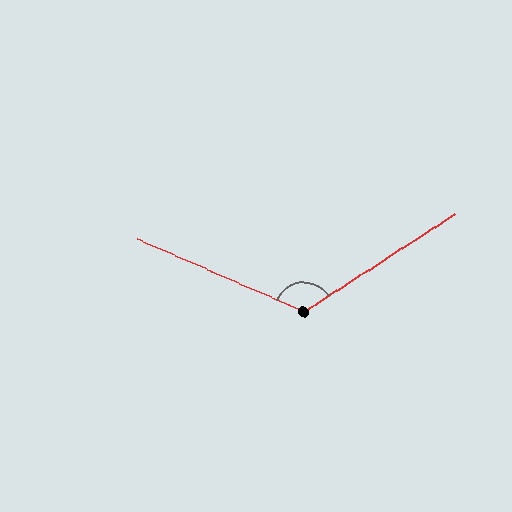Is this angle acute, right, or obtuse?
It is obtuse.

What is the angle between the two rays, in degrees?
Approximately 124 degrees.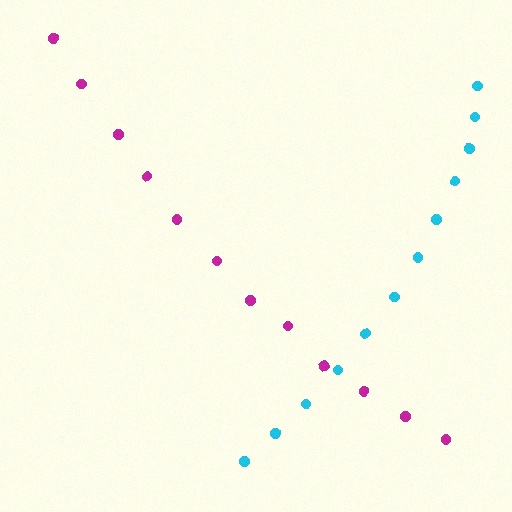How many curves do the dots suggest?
There are 2 distinct paths.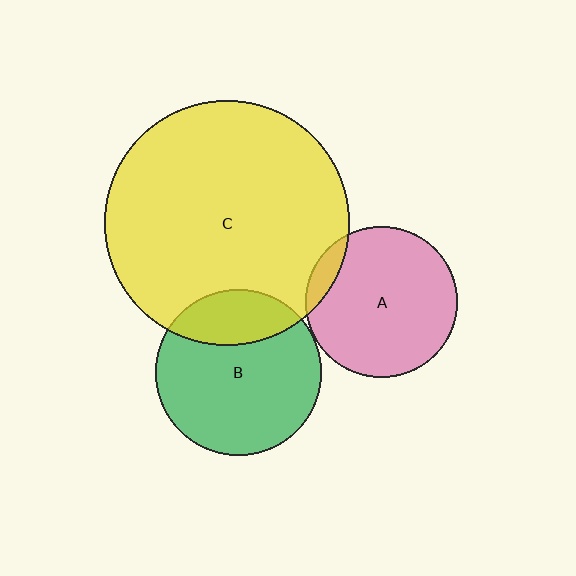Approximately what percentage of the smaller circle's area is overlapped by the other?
Approximately 25%.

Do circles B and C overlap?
Yes.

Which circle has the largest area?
Circle C (yellow).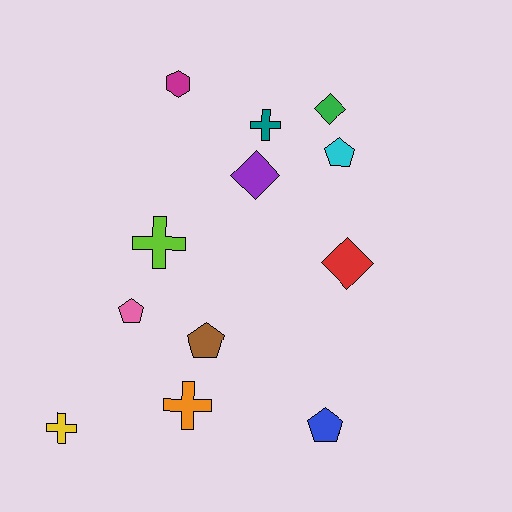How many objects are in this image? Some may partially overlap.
There are 12 objects.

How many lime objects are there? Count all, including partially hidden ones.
There is 1 lime object.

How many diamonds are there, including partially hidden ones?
There are 3 diamonds.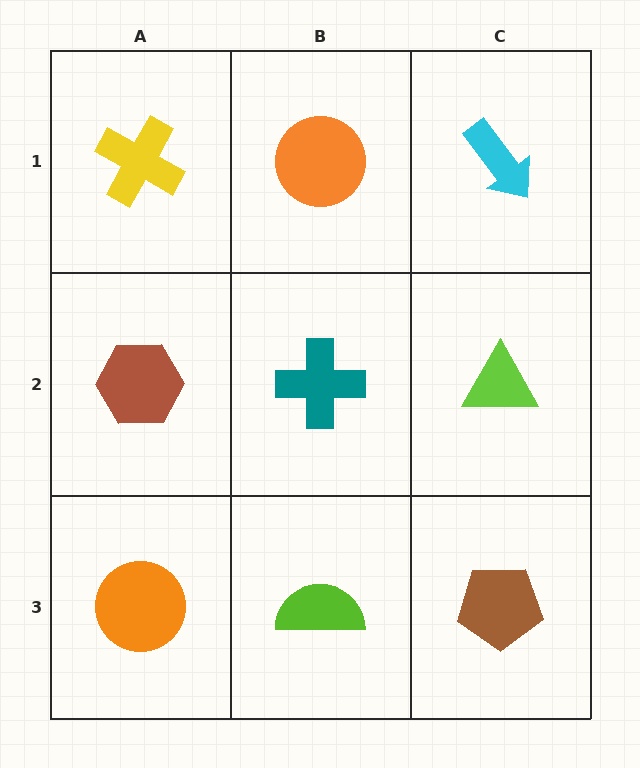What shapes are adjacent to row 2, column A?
A yellow cross (row 1, column A), an orange circle (row 3, column A), a teal cross (row 2, column B).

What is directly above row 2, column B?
An orange circle.